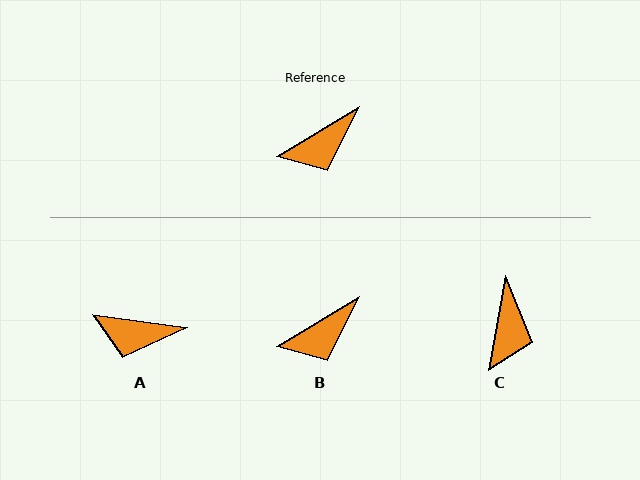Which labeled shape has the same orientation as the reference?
B.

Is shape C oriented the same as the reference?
No, it is off by about 48 degrees.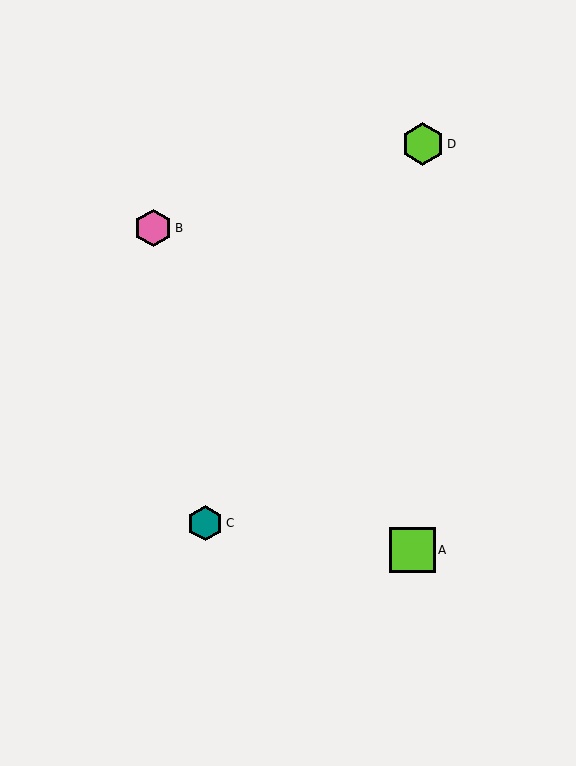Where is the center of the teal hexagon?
The center of the teal hexagon is at (205, 523).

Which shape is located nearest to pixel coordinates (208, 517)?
The teal hexagon (labeled C) at (205, 523) is nearest to that location.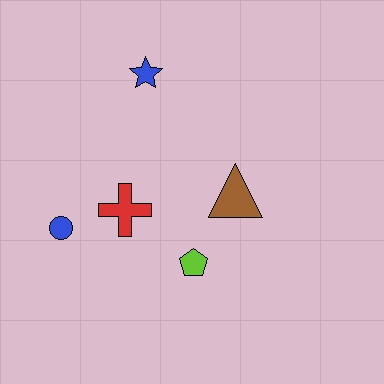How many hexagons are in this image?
There are no hexagons.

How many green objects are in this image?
There are no green objects.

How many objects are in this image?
There are 5 objects.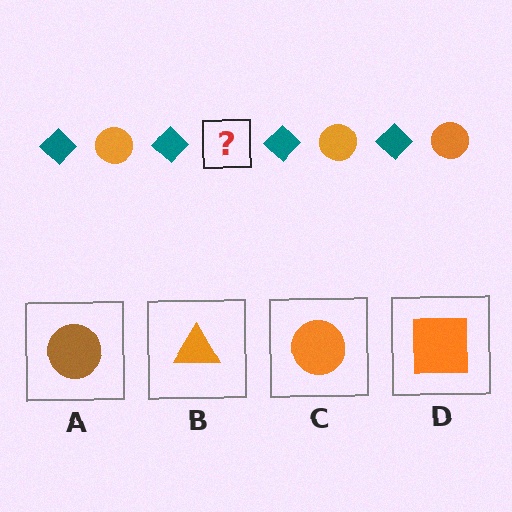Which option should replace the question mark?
Option C.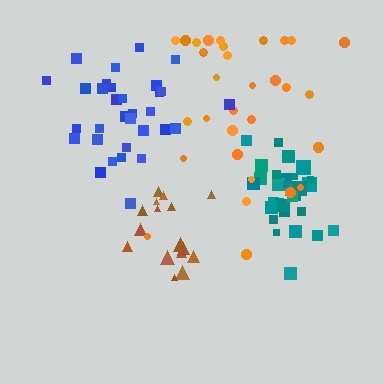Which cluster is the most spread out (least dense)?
Orange.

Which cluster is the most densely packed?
Teal.